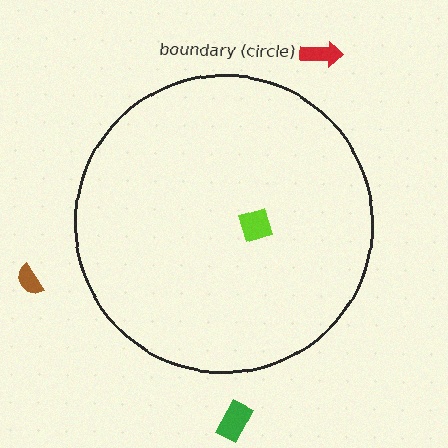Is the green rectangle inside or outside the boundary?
Outside.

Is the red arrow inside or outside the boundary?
Outside.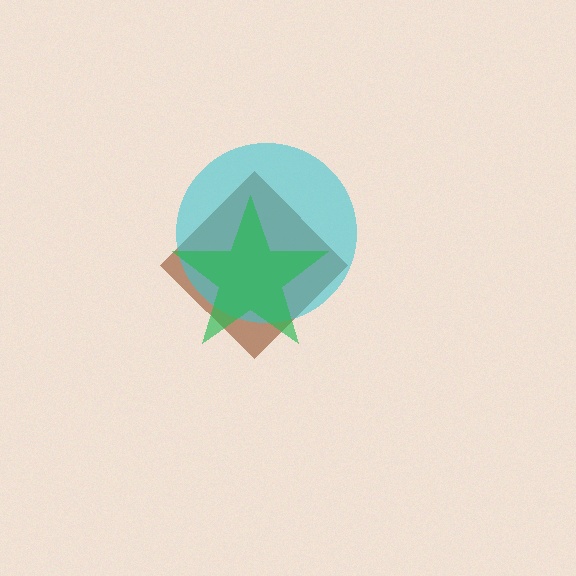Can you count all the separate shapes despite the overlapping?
Yes, there are 3 separate shapes.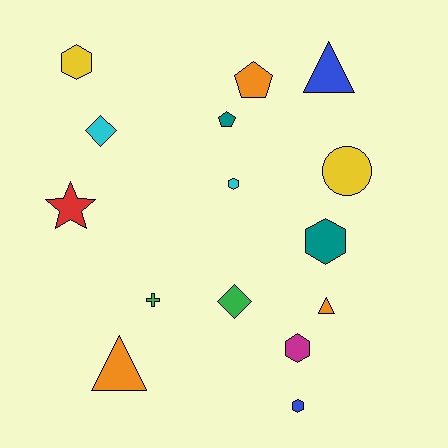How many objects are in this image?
There are 15 objects.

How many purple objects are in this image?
There are no purple objects.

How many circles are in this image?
There is 1 circle.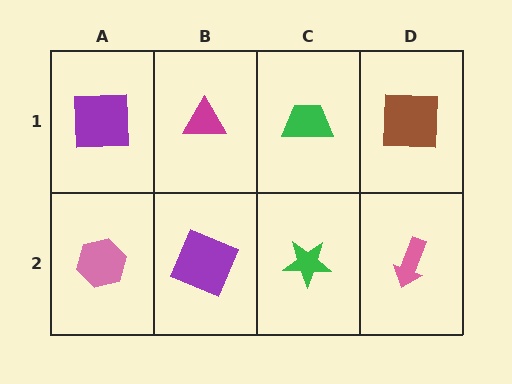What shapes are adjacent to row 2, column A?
A purple square (row 1, column A), a purple square (row 2, column B).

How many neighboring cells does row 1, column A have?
2.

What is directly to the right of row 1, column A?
A magenta triangle.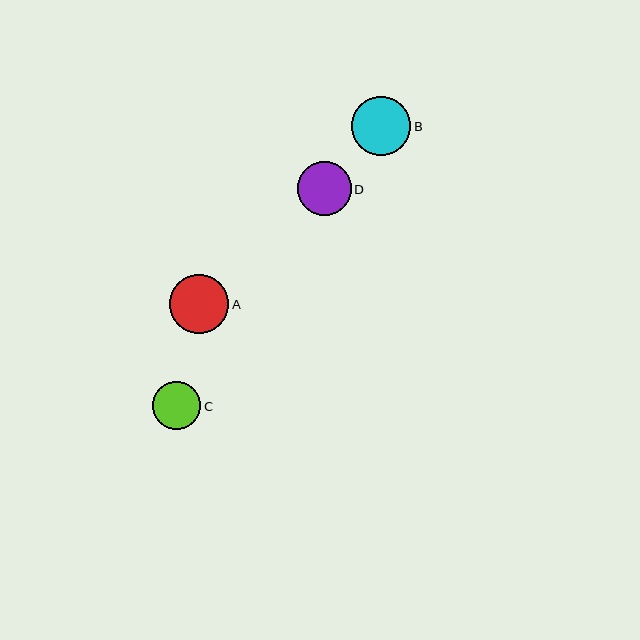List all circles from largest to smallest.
From largest to smallest: A, B, D, C.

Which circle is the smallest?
Circle C is the smallest with a size of approximately 48 pixels.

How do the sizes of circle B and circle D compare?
Circle B and circle D are approximately the same size.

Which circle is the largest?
Circle A is the largest with a size of approximately 59 pixels.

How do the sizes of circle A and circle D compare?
Circle A and circle D are approximately the same size.